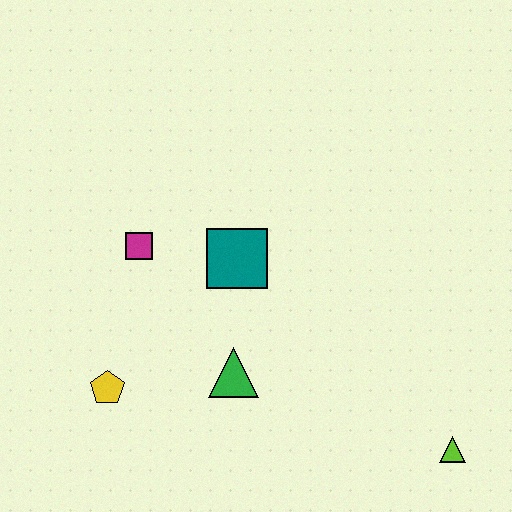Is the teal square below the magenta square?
Yes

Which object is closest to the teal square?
The magenta square is closest to the teal square.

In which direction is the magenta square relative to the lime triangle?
The magenta square is to the left of the lime triangle.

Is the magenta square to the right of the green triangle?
No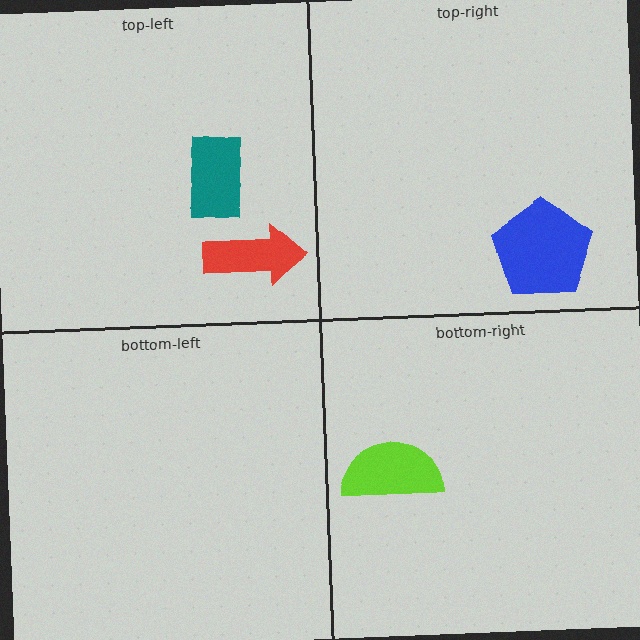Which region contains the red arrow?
The top-left region.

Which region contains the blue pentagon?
The top-right region.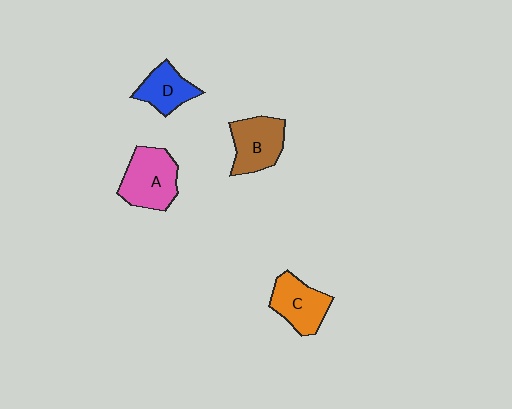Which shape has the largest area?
Shape A (pink).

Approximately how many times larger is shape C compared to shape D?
Approximately 1.2 times.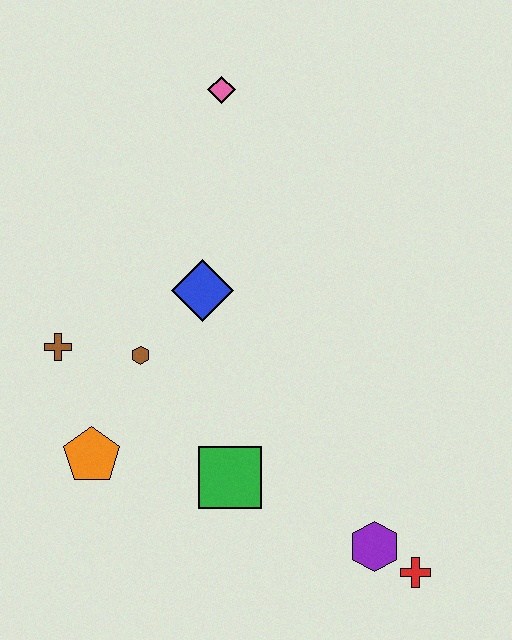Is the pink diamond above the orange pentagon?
Yes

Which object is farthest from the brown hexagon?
The red cross is farthest from the brown hexagon.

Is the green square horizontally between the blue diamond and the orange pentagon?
No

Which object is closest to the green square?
The orange pentagon is closest to the green square.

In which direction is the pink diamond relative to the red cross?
The pink diamond is above the red cross.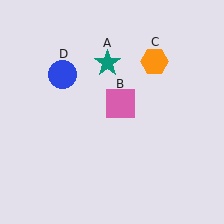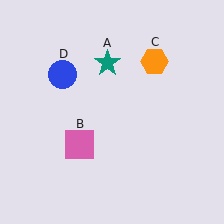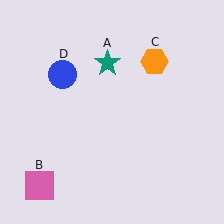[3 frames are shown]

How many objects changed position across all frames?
1 object changed position: pink square (object B).